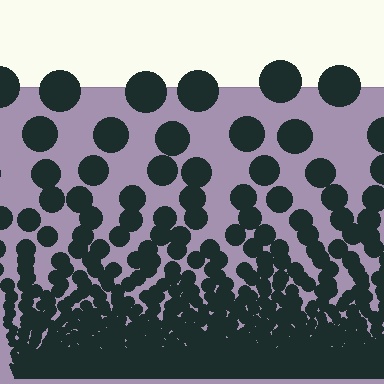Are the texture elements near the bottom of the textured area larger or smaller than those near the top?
Smaller. The gradient is inverted — elements near the bottom are smaller and denser.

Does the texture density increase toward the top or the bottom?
Density increases toward the bottom.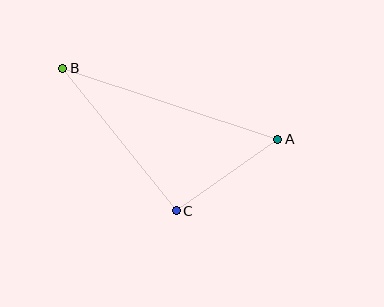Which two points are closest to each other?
Points A and C are closest to each other.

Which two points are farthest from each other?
Points A and B are farthest from each other.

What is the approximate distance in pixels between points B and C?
The distance between B and C is approximately 182 pixels.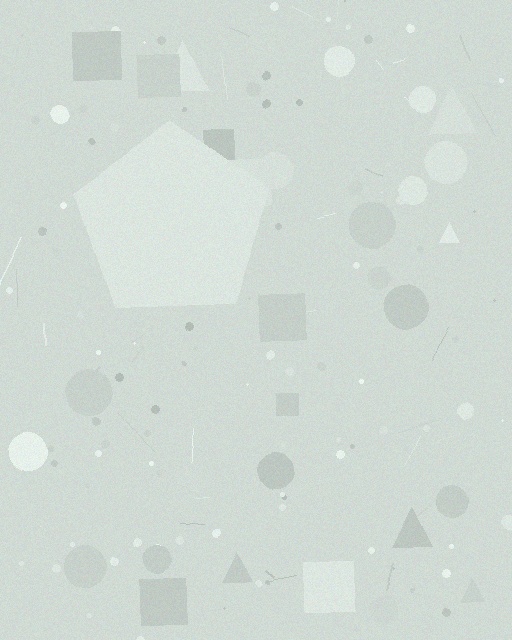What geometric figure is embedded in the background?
A pentagon is embedded in the background.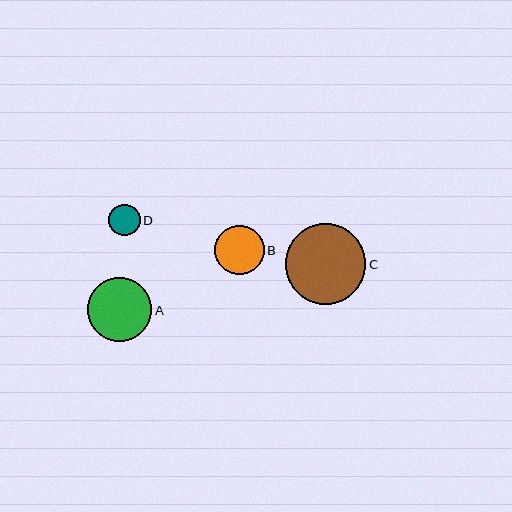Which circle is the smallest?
Circle D is the smallest with a size of approximately 31 pixels.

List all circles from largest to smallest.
From largest to smallest: C, A, B, D.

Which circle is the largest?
Circle C is the largest with a size of approximately 81 pixels.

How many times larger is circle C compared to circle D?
Circle C is approximately 2.6 times the size of circle D.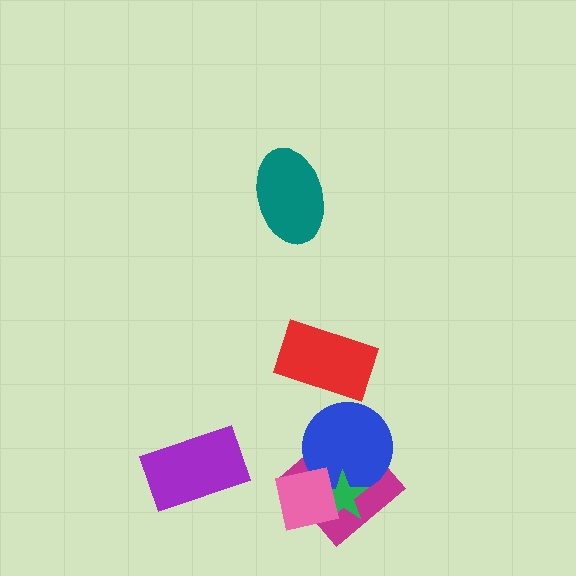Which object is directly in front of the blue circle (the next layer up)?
The green star is directly in front of the blue circle.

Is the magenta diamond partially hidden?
Yes, it is partially covered by another shape.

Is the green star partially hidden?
Yes, it is partially covered by another shape.